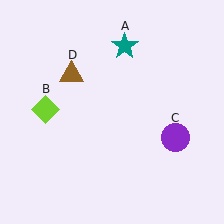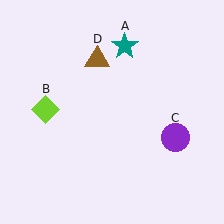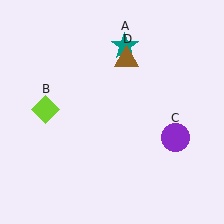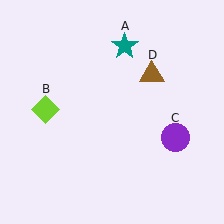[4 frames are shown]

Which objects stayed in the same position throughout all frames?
Teal star (object A) and lime diamond (object B) and purple circle (object C) remained stationary.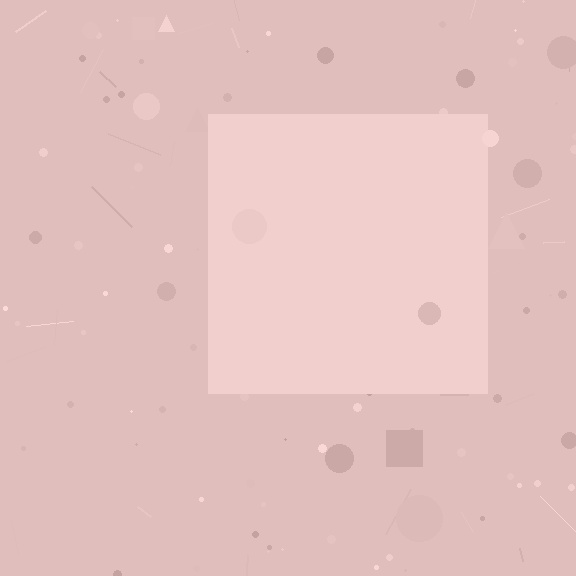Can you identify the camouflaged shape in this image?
The camouflaged shape is a square.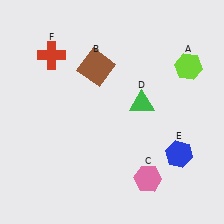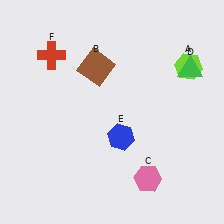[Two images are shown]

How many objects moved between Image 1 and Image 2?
2 objects moved between the two images.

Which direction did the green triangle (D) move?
The green triangle (D) moved right.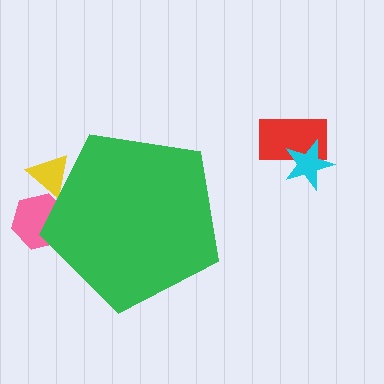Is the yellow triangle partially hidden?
Yes, the yellow triangle is partially hidden behind the green pentagon.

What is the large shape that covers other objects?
A green pentagon.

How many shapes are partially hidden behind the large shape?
2 shapes are partially hidden.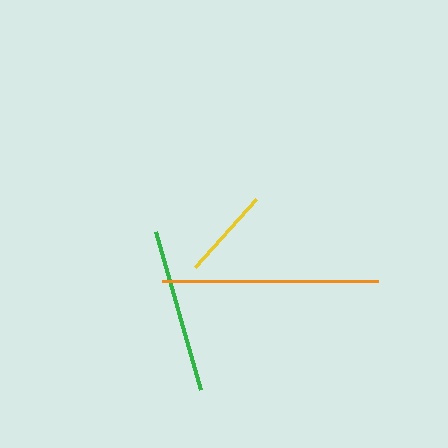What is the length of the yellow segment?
The yellow segment is approximately 91 pixels long.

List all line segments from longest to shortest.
From longest to shortest: orange, green, yellow.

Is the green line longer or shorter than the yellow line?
The green line is longer than the yellow line.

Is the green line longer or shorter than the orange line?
The orange line is longer than the green line.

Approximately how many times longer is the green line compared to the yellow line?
The green line is approximately 1.8 times the length of the yellow line.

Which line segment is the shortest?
The yellow line is the shortest at approximately 91 pixels.